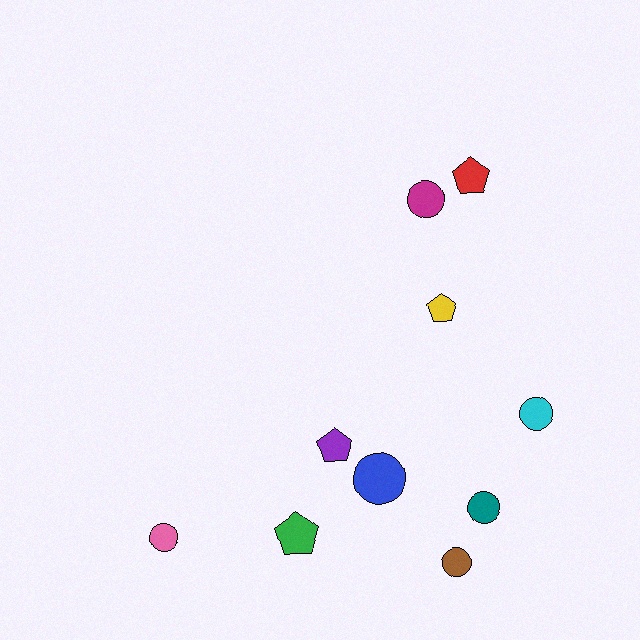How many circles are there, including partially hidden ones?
There are 6 circles.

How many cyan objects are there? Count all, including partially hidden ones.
There is 1 cyan object.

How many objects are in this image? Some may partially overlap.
There are 10 objects.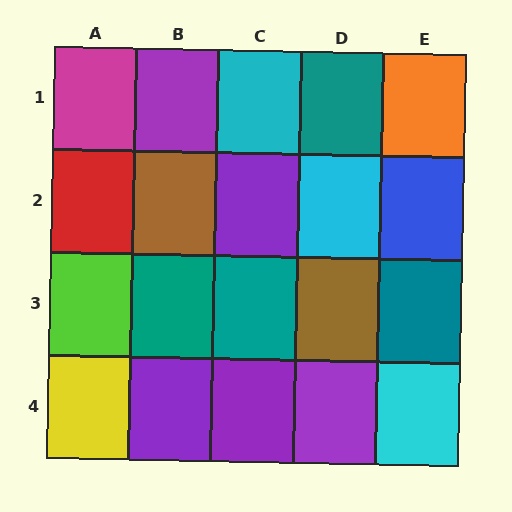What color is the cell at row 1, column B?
Purple.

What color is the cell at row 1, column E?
Orange.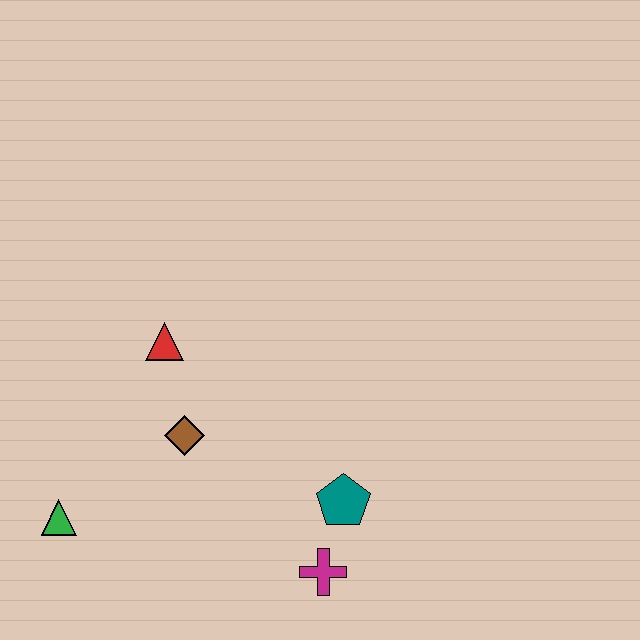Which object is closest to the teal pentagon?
The magenta cross is closest to the teal pentagon.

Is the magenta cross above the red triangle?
No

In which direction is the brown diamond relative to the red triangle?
The brown diamond is below the red triangle.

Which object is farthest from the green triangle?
The teal pentagon is farthest from the green triangle.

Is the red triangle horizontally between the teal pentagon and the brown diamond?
No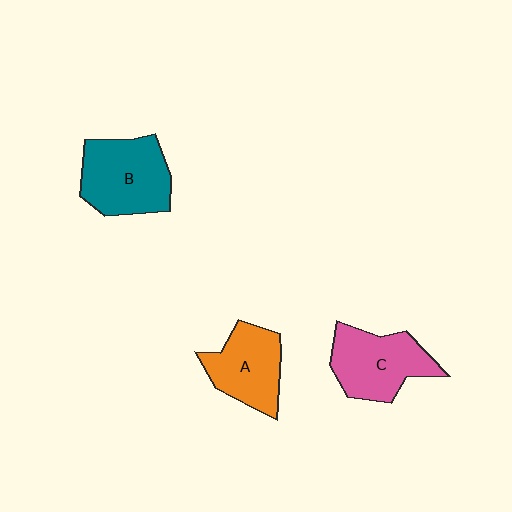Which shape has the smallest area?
Shape A (orange).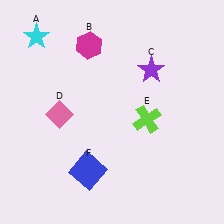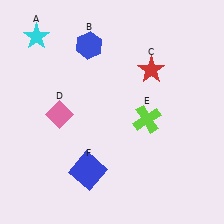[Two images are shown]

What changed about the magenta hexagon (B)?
In Image 1, B is magenta. In Image 2, it changed to blue.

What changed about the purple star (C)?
In Image 1, C is purple. In Image 2, it changed to red.